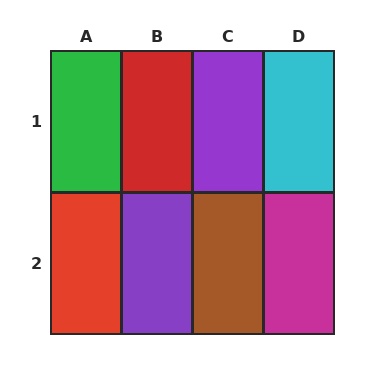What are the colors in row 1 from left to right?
Green, red, purple, cyan.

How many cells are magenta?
1 cell is magenta.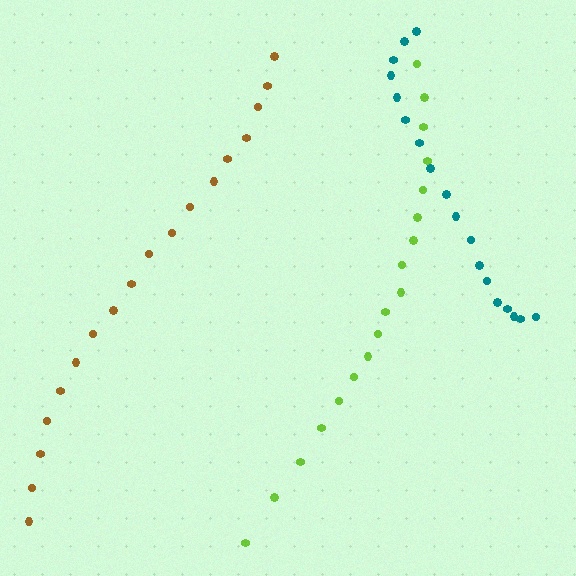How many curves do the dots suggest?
There are 3 distinct paths.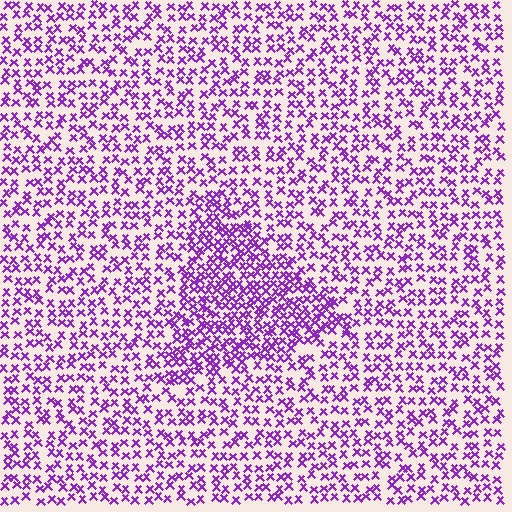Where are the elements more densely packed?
The elements are more densely packed inside the triangle boundary.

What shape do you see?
I see a triangle.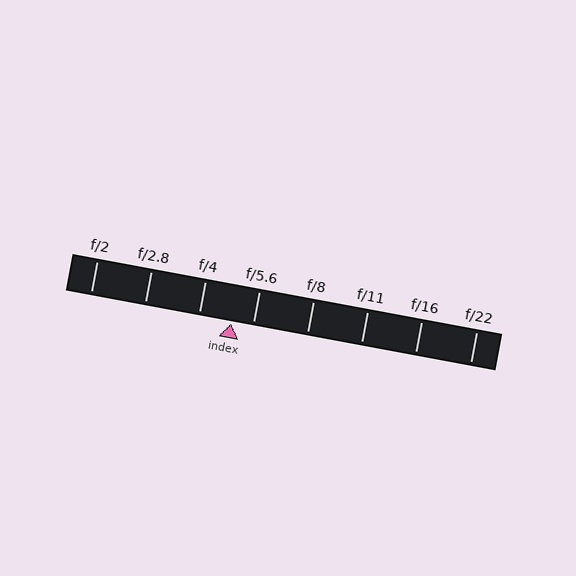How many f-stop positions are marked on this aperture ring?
There are 8 f-stop positions marked.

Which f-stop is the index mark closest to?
The index mark is closest to f/5.6.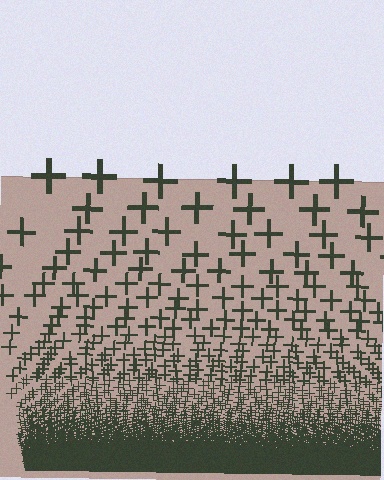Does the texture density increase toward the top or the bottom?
Density increases toward the bottom.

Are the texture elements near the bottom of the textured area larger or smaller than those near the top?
Smaller. The gradient is inverted — elements near the bottom are smaller and denser.